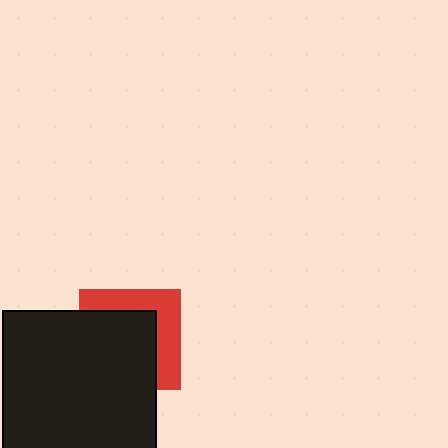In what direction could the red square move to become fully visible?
The red square could move toward the upper-right. That would shift it out from behind the black square entirely.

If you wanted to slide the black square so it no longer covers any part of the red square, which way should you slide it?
Slide it toward the lower-left — that is the most direct way to separate the two shapes.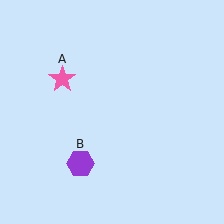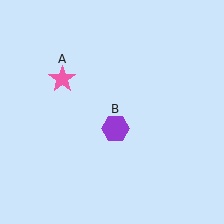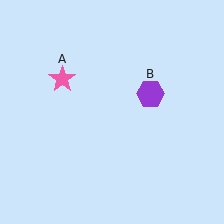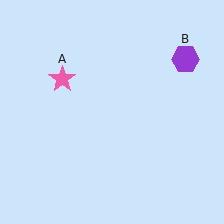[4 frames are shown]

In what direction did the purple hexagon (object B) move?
The purple hexagon (object B) moved up and to the right.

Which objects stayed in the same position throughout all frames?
Pink star (object A) remained stationary.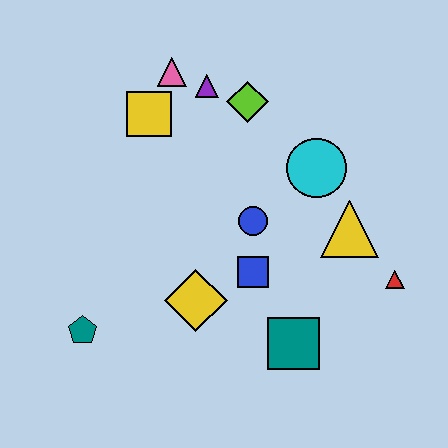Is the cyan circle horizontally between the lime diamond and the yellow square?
No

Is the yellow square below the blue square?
No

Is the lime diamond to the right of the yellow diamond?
Yes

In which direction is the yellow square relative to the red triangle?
The yellow square is to the left of the red triangle.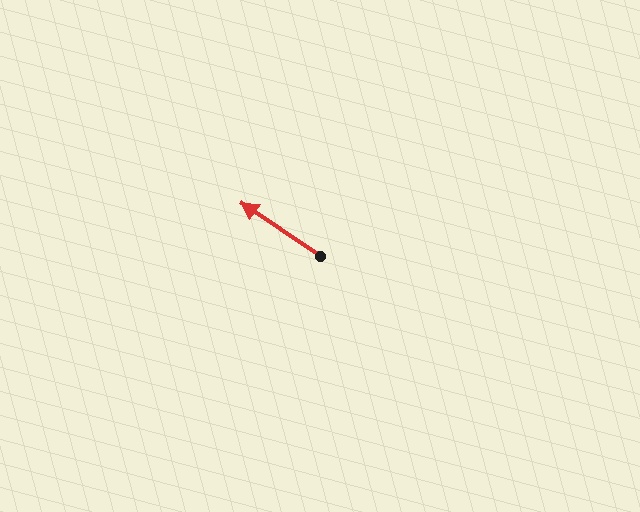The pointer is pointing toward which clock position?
Roughly 10 o'clock.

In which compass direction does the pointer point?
Northwest.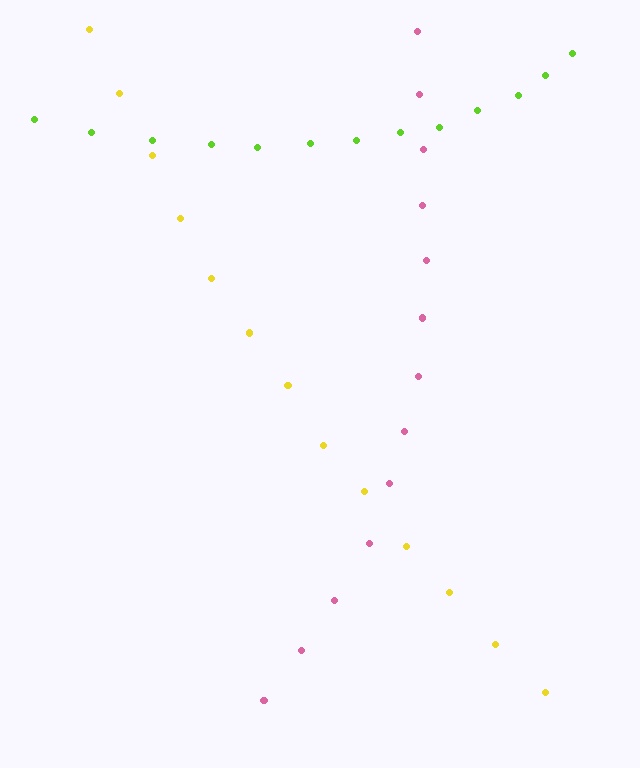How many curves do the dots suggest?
There are 3 distinct paths.